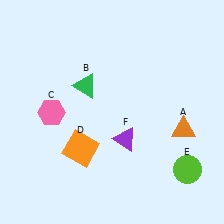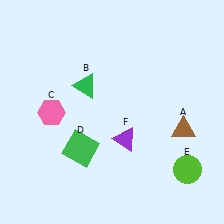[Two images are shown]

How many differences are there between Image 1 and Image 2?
There are 2 differences between the two images.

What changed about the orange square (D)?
In Image 1, D is orange. In Image 2, it changed to green.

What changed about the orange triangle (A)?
In Image 1, A is orange. In Image 2, it changed to brown.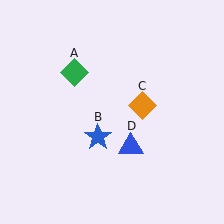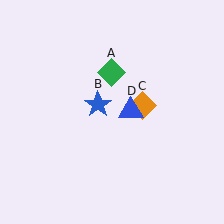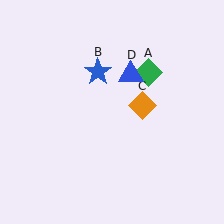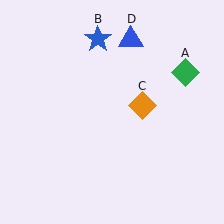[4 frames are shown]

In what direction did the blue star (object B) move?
The blue star (object B) moved up.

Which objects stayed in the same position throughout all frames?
Orange diamond (object C) remained stationary.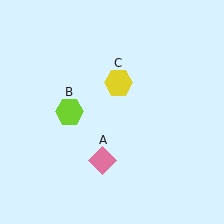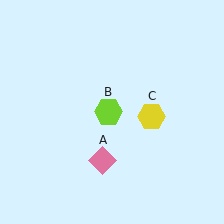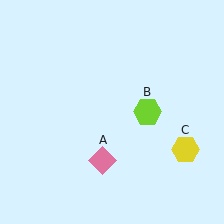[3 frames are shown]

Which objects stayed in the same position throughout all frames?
Pink diamond (object A) remained stationary.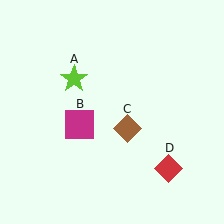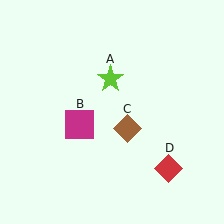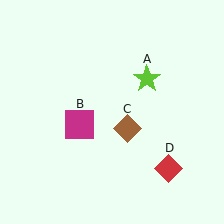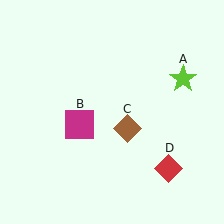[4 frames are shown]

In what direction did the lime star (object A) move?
The lime star (object A) moved right.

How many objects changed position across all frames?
1 object changed position: lime star (object A).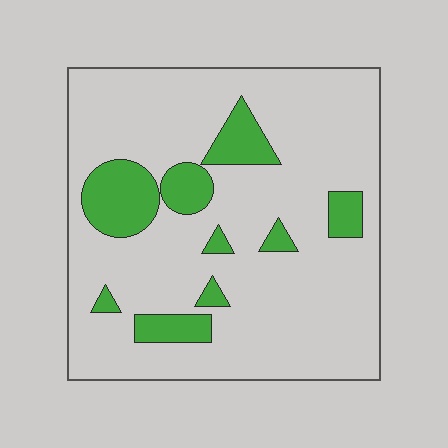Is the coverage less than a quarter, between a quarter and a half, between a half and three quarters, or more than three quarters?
Less than a quarter.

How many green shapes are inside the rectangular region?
9.